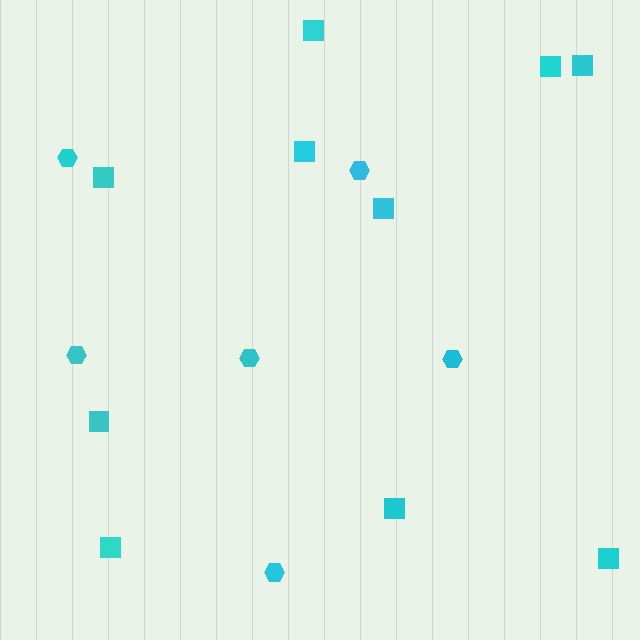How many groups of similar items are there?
There are 2 groups: one group of hexagons (6) and one group of squares (10).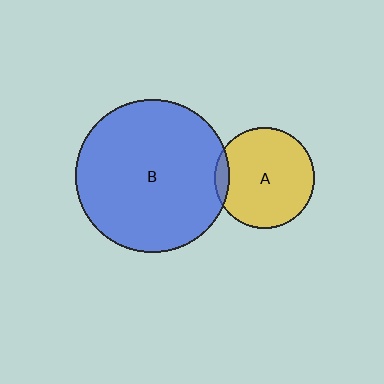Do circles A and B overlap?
Yes.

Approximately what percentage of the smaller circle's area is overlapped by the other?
Approximately 5%.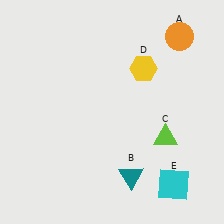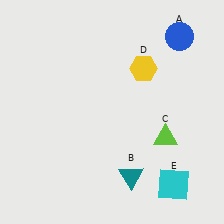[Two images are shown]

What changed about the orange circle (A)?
In Image 1, A is orange. In Image 2, it changed to blue.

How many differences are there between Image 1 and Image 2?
There is 1 difference between the two images.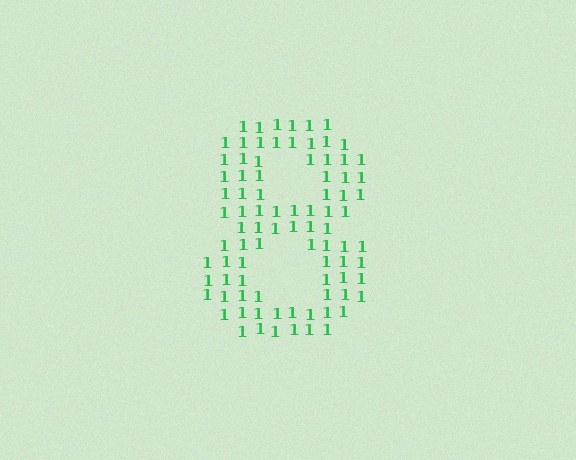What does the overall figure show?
The overall figure shows the digit 8.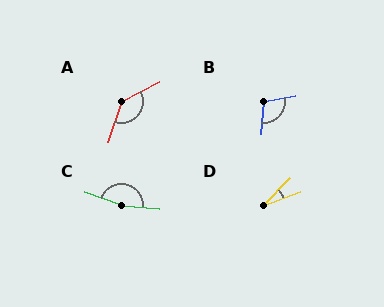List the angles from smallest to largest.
D (25°), B (105°), A (136°), C (165°).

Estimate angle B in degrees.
Approximately 105 degrees.